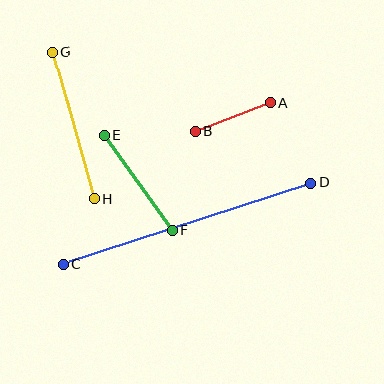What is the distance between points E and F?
The distance is approximately 117 pixels.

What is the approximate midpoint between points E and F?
The midpoint is at approximately (138, 183) pixels.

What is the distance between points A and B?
The distance is approximately 80 pixels.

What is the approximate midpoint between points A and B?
The midpoint is at approximately (232, 117) pixels.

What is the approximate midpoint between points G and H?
The midpoint is at approximately (73, 125) pixels.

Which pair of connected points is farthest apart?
Points C and D are farthest apart.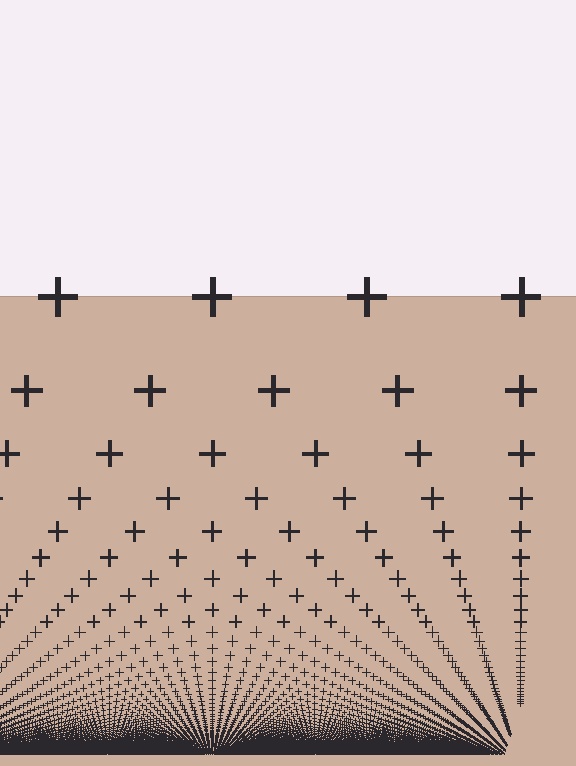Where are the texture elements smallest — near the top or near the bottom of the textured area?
Near the bottom.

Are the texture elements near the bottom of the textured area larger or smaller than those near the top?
Smaller. The gradient is inverted — elements near the bottom are smaller and denser.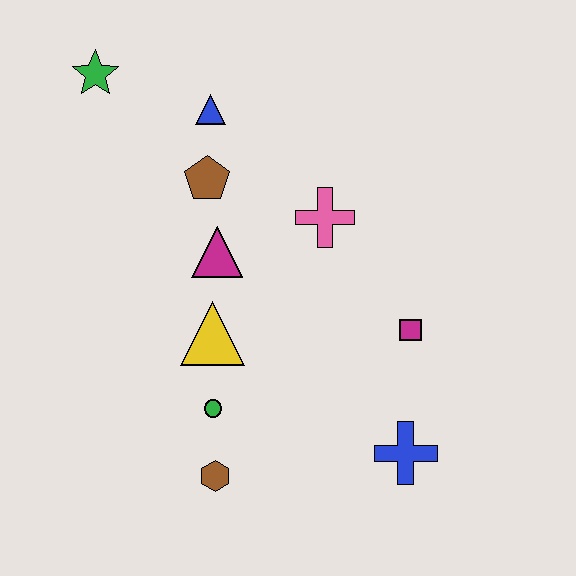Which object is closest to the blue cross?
The magenta square is closest to the blue cross.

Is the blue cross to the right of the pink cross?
Yes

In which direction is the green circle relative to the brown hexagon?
The green circle is above the brown hexagon.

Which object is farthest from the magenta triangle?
The blue cross is farthest from the magenta triangle.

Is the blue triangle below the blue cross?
No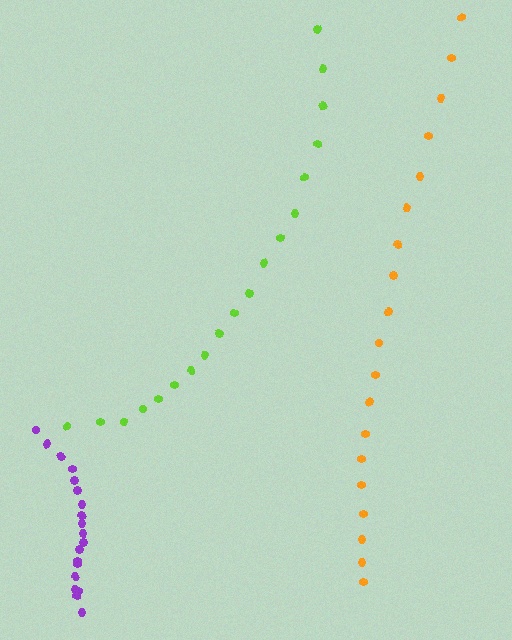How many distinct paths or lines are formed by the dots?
There are 3 distinct paths.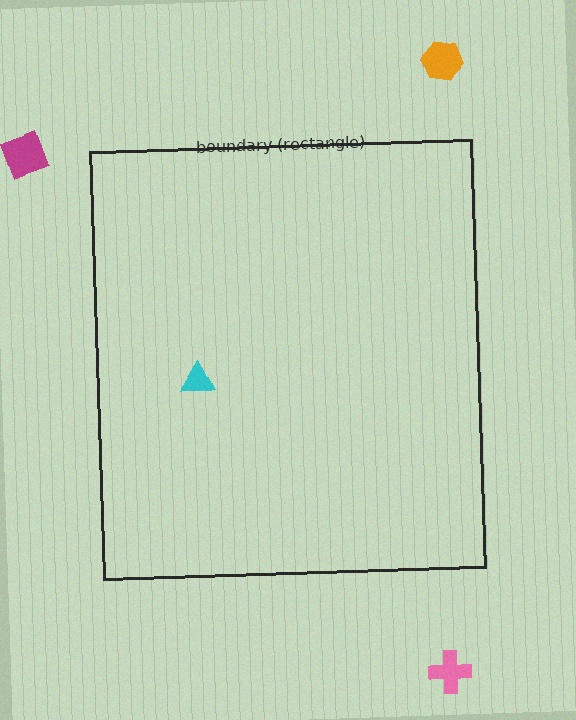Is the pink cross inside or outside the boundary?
Outside.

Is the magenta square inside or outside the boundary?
Outside.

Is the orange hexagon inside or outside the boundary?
Outside.